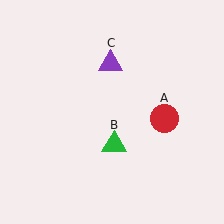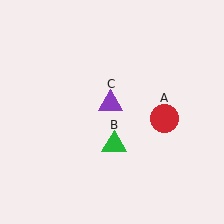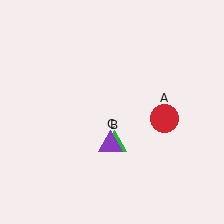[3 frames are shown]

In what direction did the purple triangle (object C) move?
The purple triangle (object C) moved down.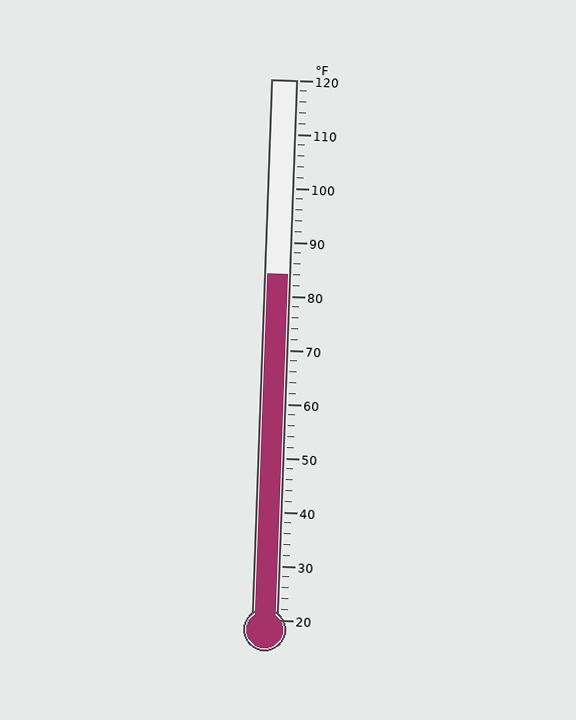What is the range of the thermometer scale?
The thermometer scale ranges from 20°F to 120°F.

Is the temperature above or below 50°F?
The temperature is above 50°F.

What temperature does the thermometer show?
The thermometer shows approximately 84°F.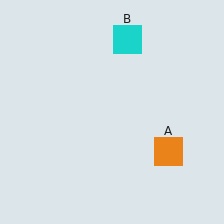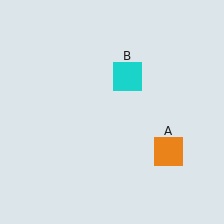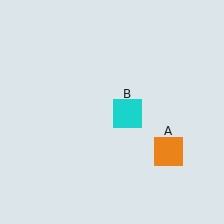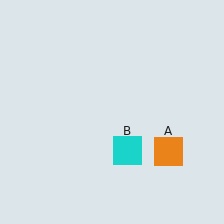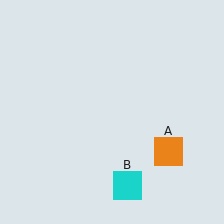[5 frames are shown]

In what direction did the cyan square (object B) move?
The cyan square (object B) moved down.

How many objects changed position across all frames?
1 object changed position: cyan square (object B).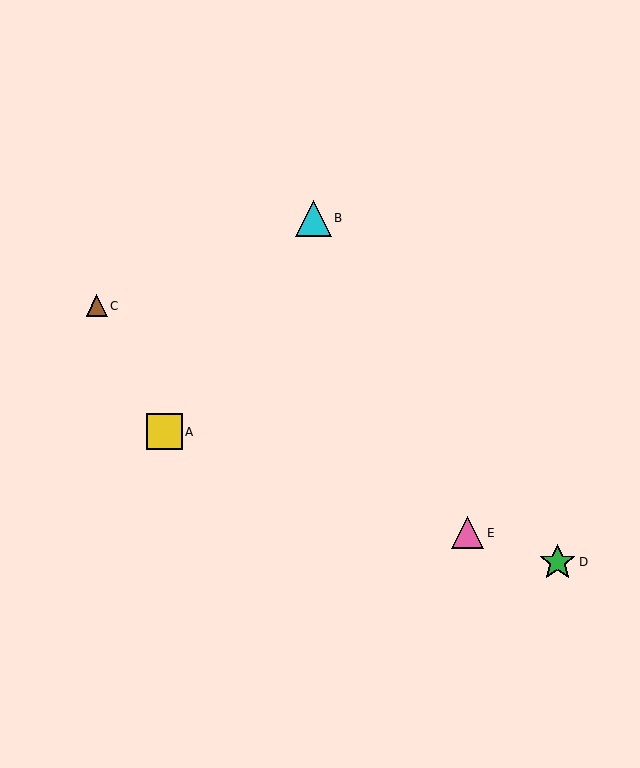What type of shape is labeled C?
Shape C is a brown triangle.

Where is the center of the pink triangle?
The center of the pink triangle is at (468, 533).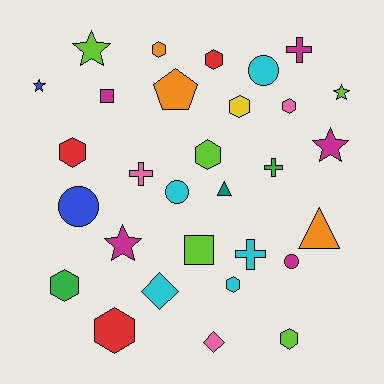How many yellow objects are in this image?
There is 1 yellow object.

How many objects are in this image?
There are 30 objects.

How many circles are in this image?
There are 4 circles.